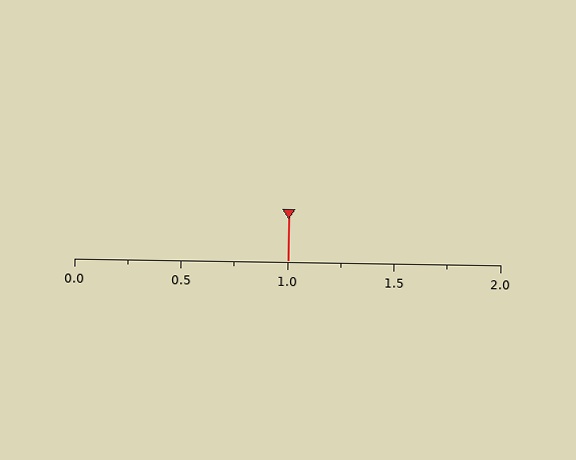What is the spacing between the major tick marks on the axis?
The major ticks are spaced 0.5 apart.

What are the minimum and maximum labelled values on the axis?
The axis runs from 0.0 to 2.0.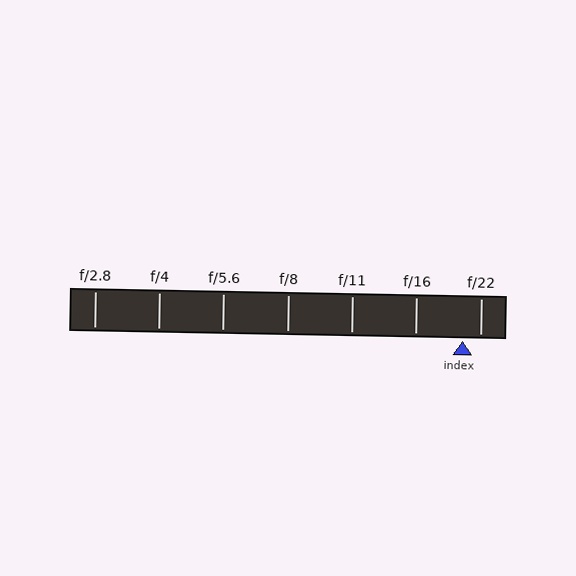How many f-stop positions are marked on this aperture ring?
There are 7 f-stop positions marked.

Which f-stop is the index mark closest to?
The index mark is closest to f/22.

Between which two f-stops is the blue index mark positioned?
The index mark is between f/16 and f/22.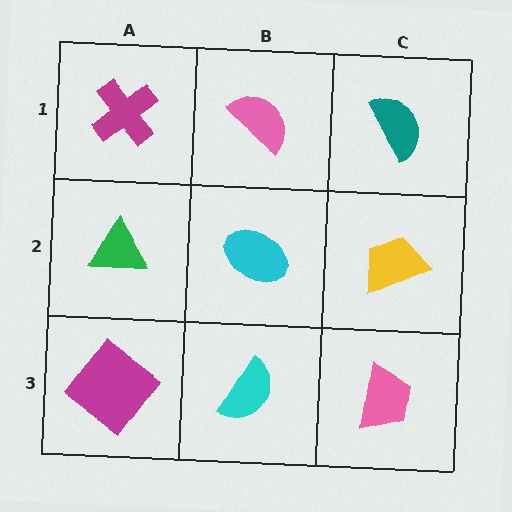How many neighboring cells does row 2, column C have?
3.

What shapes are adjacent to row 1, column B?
A cyan ellipse (row 2, column B), a magenta cross (row 1, column A), a teal semicircle (row 1, column C).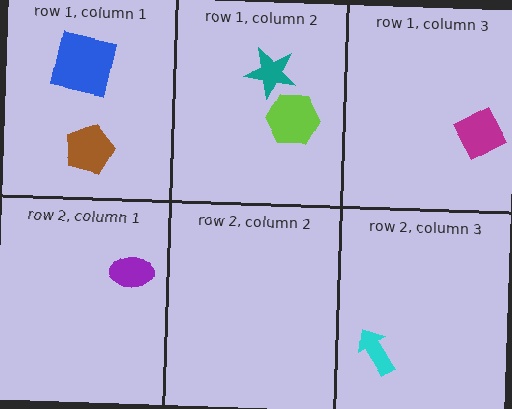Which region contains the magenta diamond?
The row 1, column 3 region.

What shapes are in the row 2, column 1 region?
The purple ellipse.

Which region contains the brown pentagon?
The row 1, column 1 region.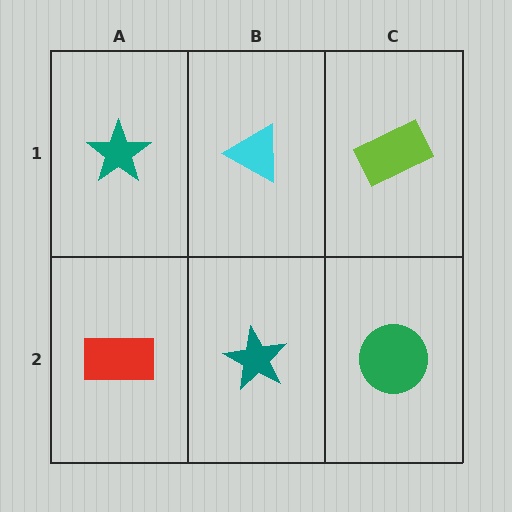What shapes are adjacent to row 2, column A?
A teal star (row 1, column A), a teal star (row 2, column B).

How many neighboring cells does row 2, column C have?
2.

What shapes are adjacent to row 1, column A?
A red rectangle (row 2, column A), a cyan triangle (row 1, column B).